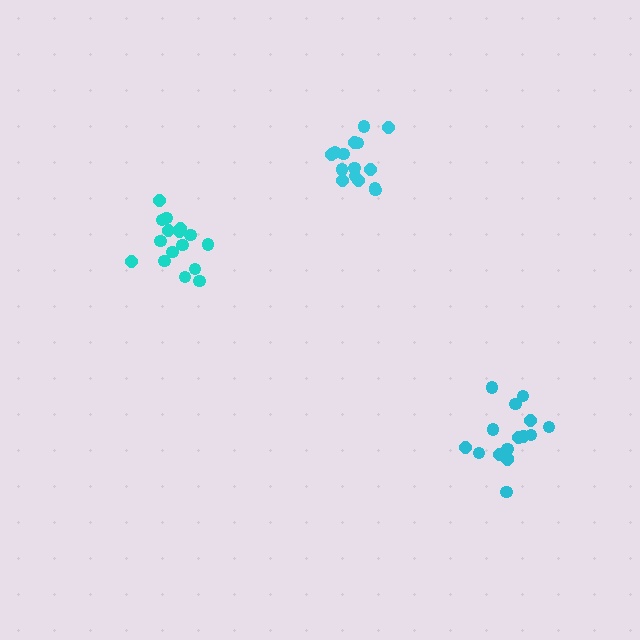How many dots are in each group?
Group 1: 15 dots, Group 2: 16 dots, Group 3: 16 dots (47 total).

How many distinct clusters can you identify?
There are 3 distinct clusters.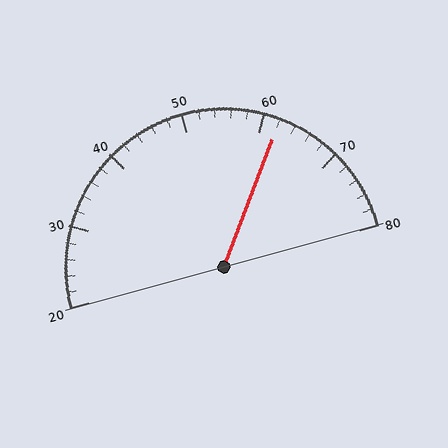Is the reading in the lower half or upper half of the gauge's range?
The reading is in the upper half of the range (20 to 80).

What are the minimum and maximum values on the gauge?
The gauge ranges from 20 to 80.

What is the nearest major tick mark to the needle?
The nearest major tick mark is 60.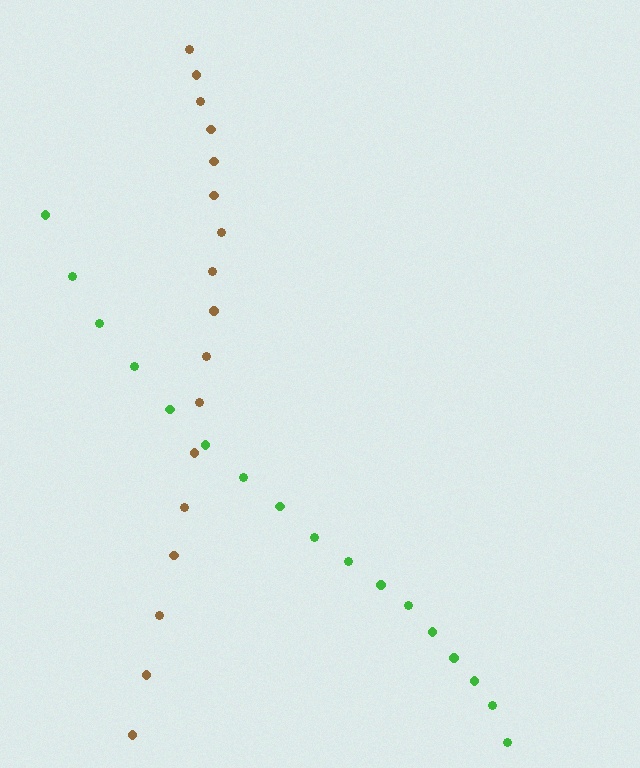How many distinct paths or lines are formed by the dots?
There are 2 distinct paths.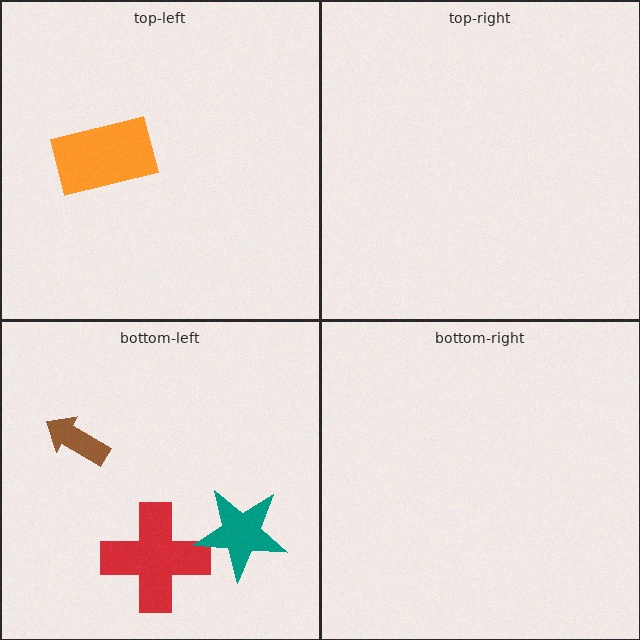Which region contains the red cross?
The bottom-left region.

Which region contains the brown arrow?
The bottom-left region.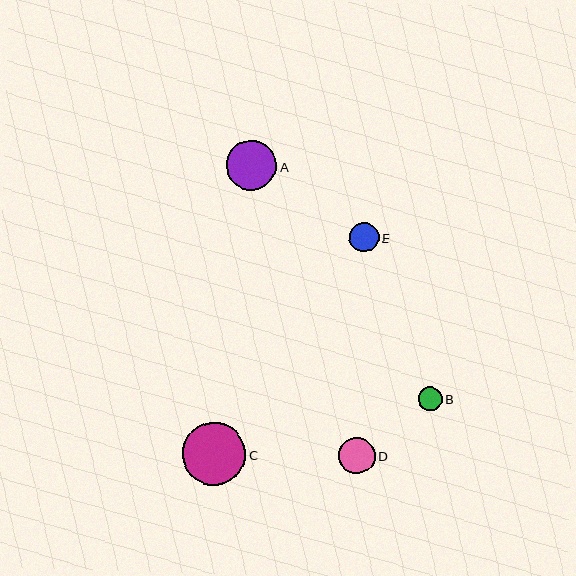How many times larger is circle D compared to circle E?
Circle D is approximately 1.2 times the size of circle E.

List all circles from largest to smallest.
From largest to smallest: C, A, D, E, B.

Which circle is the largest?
Circle C is the largest with a size of approximately 63 pixels.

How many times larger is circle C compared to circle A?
Circle C is approximately 1.3 times the size of circle A.